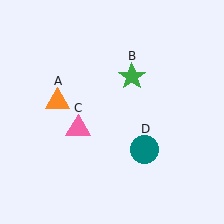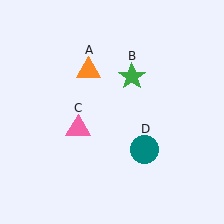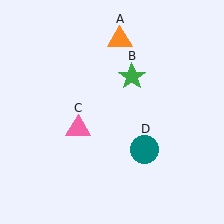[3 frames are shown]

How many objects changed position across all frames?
1 object changed position: orange triangle (object A).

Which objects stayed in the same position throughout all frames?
Green star (object B) and pink triangle (object C) and teal circle (object D) remained stationary.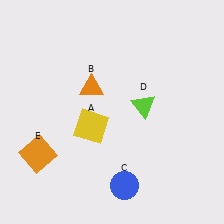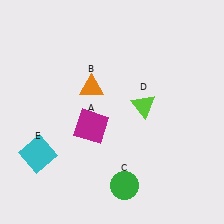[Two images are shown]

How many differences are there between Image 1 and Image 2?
There are 3 differences between the two images.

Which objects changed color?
A changed from yellow to magenta. C changed from blue to green. E changed from orange to cyan.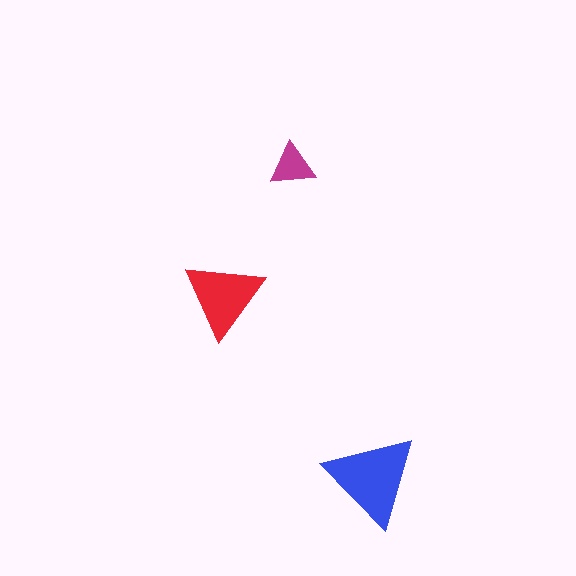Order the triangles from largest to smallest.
the blue one, the red one, the magenta one.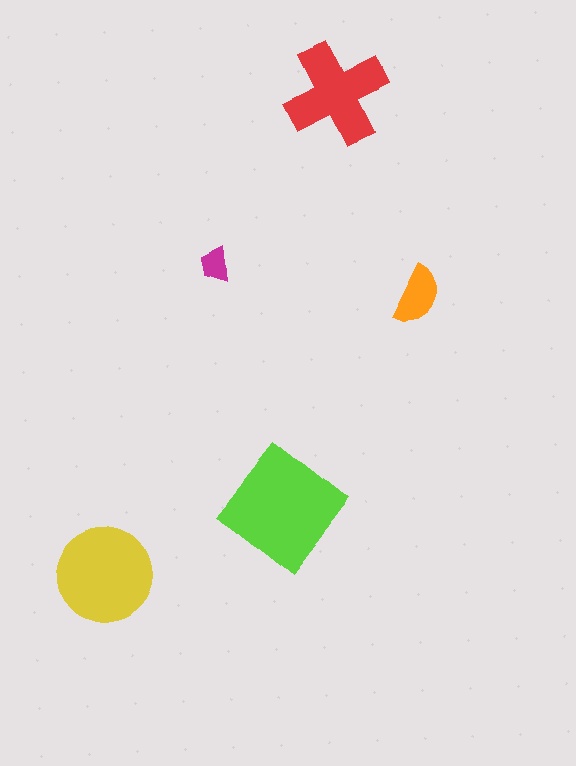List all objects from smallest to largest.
The magenta trapezoid, the orange semicircle, the red cross, the yellow circle, the lime diamond.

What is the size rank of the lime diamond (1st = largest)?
1st.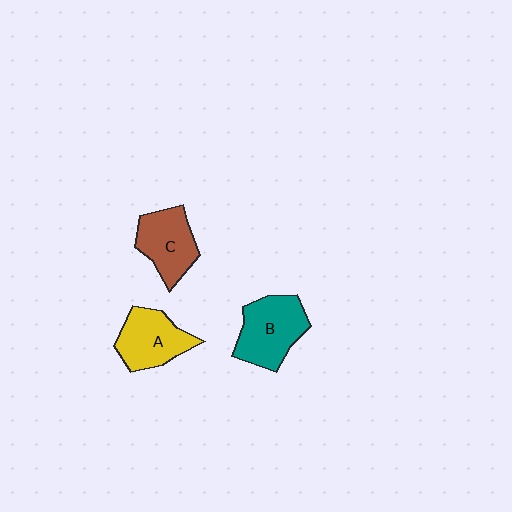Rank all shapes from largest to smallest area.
From largest to smallest: B (teal), A (yellow), C (brown).